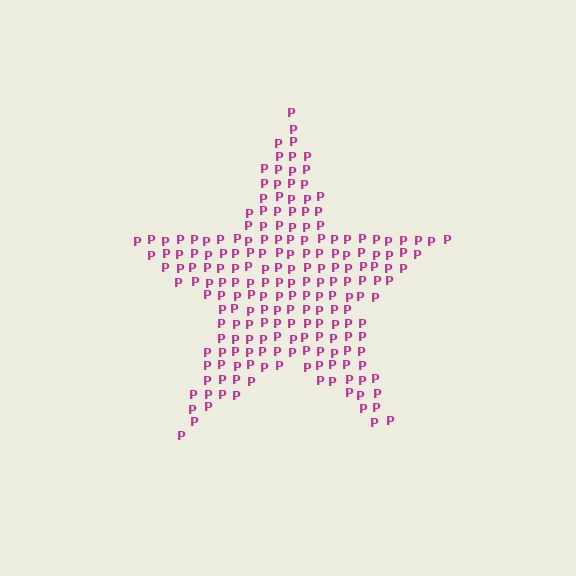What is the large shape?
The large shape is a star.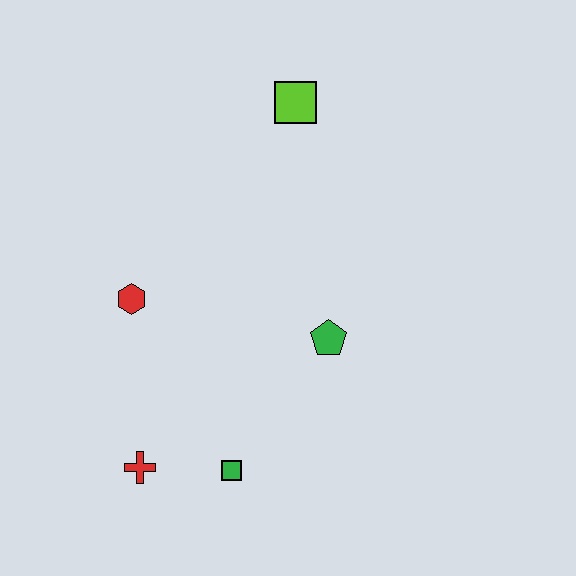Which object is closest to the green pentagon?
The green square is closest to the green pentagon.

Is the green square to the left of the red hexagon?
No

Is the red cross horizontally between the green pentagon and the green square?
No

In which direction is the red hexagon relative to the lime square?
The red hexagon is below the lime square.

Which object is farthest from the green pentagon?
The lime square is farthest from the green pentagon.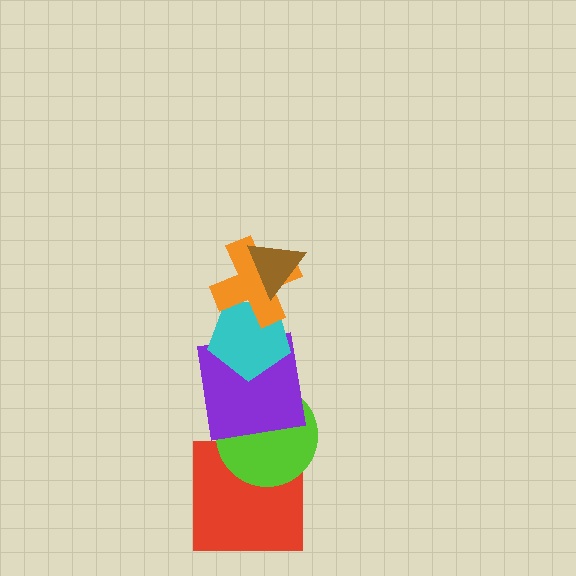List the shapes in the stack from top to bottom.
From top to bottom: the brown triangle, the orange cross, the cyan pentagon, the purple square, the lime circle, the red square.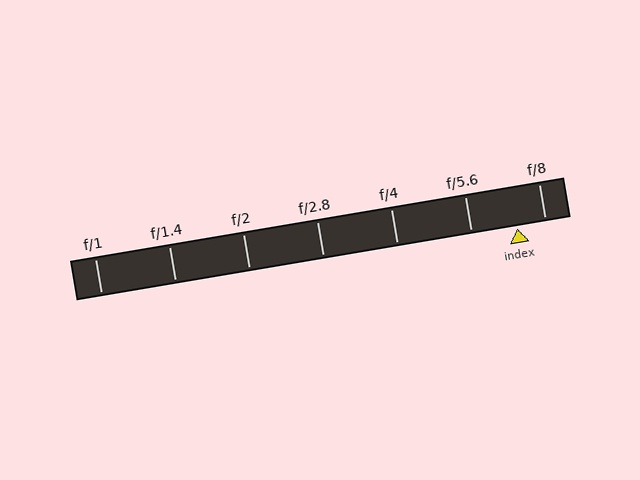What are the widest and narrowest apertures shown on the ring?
The widest aperture shown is f/1 and the narrowest is f/8.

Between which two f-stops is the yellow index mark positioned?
The index mark is between f/5.6 and f/8.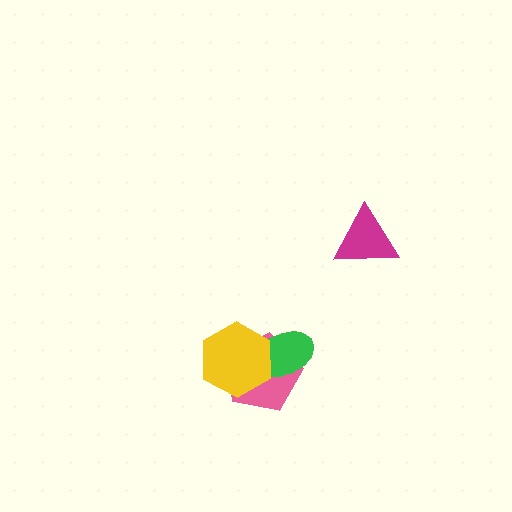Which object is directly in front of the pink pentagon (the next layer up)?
The green ellipse is directly in front of the pink pentagon.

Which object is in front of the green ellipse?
The yellow hexagon is in front of the green ellipse.